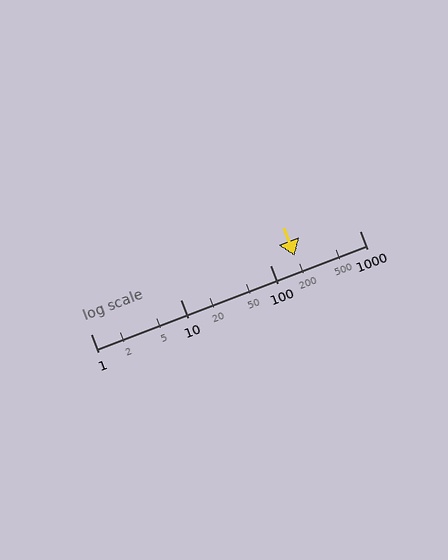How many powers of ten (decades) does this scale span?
The scale spans 3 decades, from 1 to 1000.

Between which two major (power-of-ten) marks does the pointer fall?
The pointer is between 100 and 1000.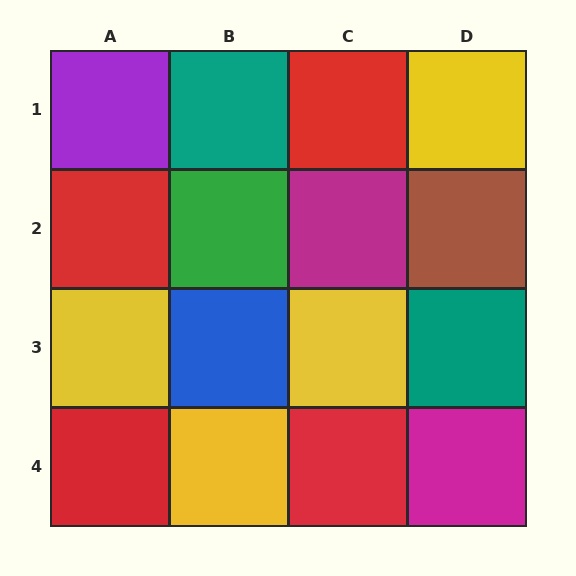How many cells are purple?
1 cell is purple.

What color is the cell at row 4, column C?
Red.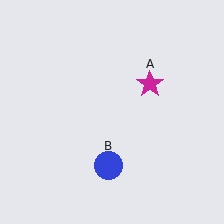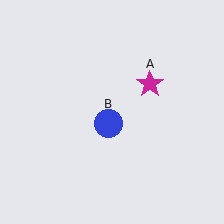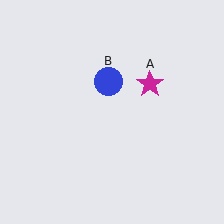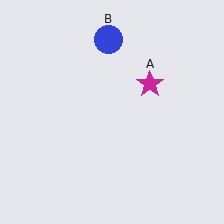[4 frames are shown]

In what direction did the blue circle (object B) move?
The blue circle (object B) moved up.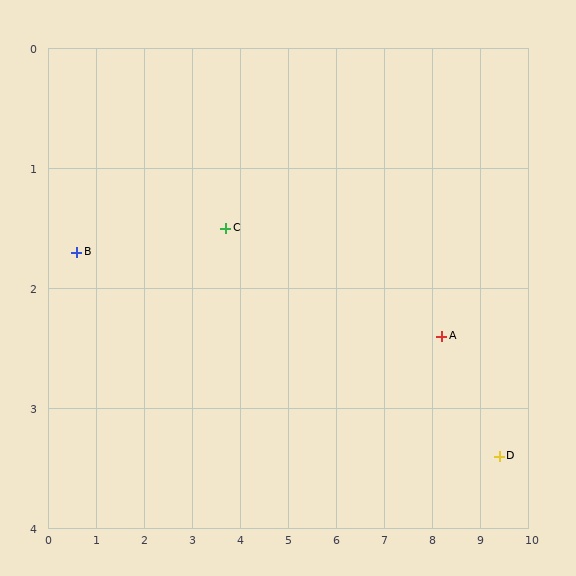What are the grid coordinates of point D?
Point D is at approximately (9.4, 3.4).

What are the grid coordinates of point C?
Point C is at approximately (3.7, 1.5).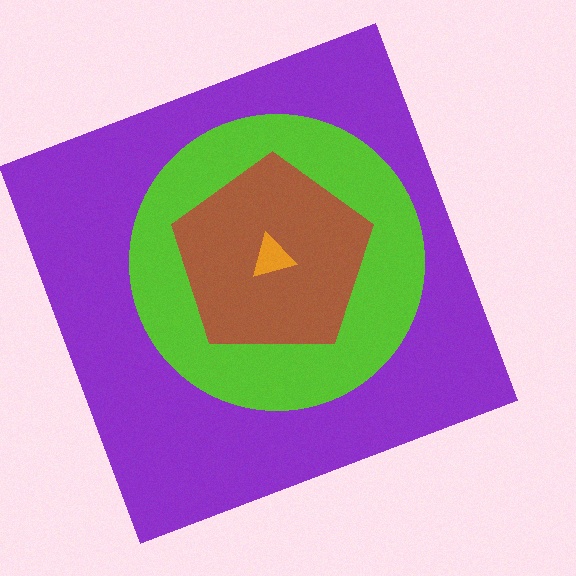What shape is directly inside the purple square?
The lime circle.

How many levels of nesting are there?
4.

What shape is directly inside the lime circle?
The brown pentagon.